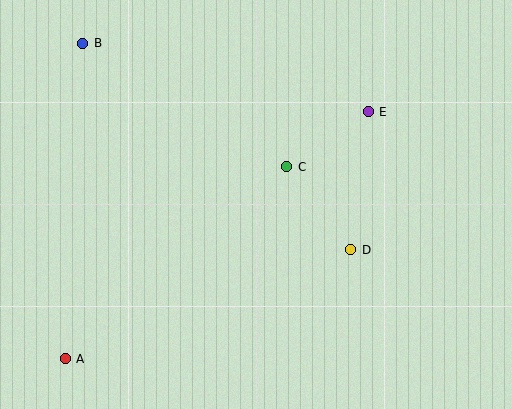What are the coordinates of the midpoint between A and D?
The midpoint between A and D is at (208, 304).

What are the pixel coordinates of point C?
Point C is at (286, 167).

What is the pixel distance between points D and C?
The distance between D and C is 105 pixels.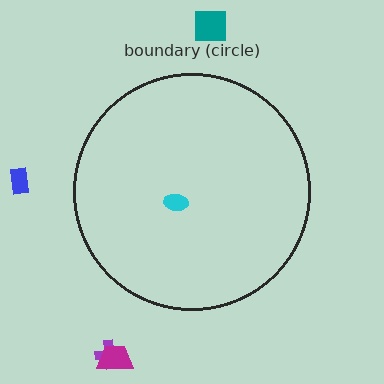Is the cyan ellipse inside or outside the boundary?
Inside.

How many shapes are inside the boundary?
1 inside, 4 outside.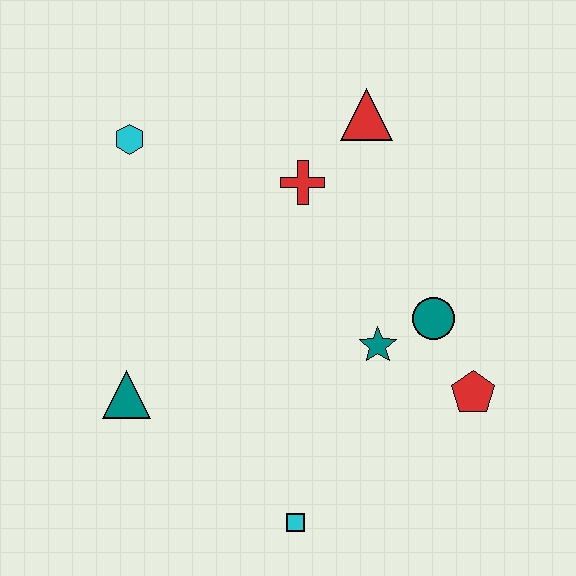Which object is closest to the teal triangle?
The cyan square is closest to the teal triangle.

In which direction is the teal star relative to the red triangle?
The teal star is below the red triangle.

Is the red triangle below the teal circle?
No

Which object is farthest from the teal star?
The cyan hexagon is farthest from the teal star.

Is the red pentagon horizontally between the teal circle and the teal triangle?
No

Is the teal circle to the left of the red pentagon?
Yes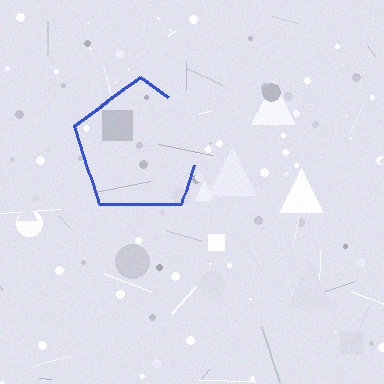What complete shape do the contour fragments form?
The contour fragments form a pentagon.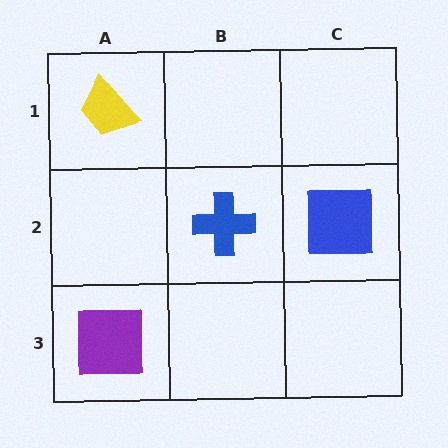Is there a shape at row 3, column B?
No, that cell is empty.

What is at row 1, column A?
A yellow trapezoid.